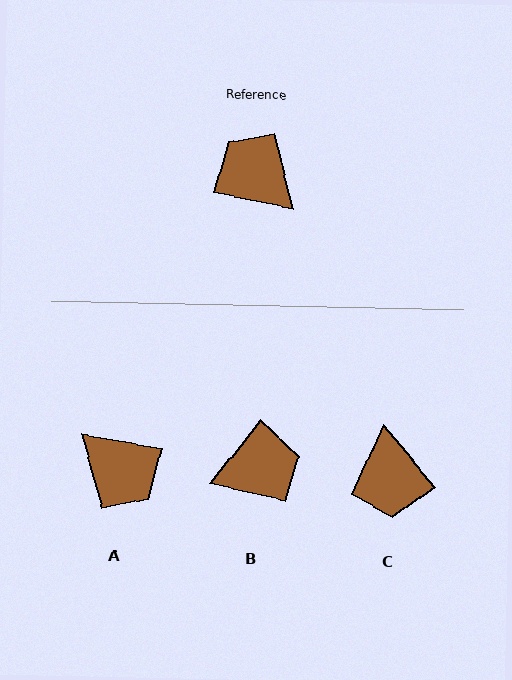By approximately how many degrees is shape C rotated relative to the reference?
Approximately 141 degrees counter-clockwise.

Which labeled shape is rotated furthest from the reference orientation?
A, about 179 degrees away.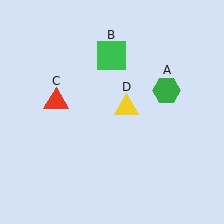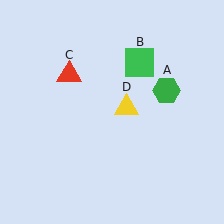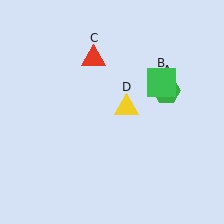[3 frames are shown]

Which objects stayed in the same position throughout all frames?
Green hexagon (object A) and yellow triangle (object D) remained stationary.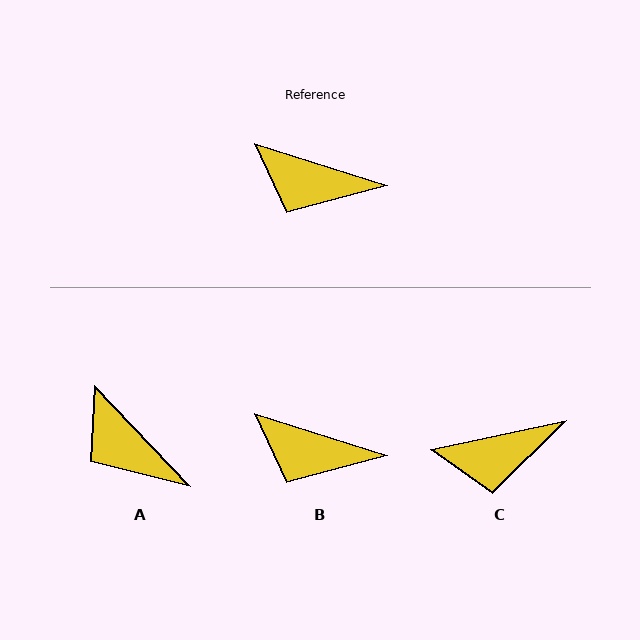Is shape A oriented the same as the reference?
No, it is off by about 29 degrees.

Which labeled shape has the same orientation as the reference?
B.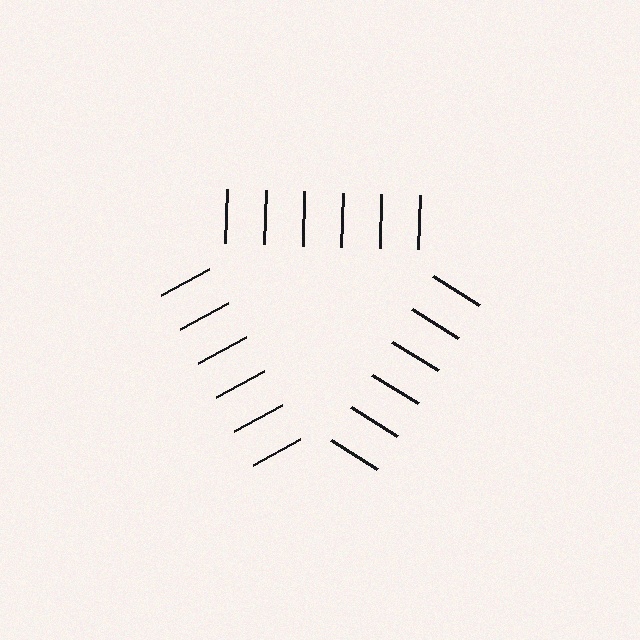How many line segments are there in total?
18 — 6 along each of the 3 edges.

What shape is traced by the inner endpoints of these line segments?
An illusory triangle — the line segments terminate on its edges but no continuous stroke is drawn.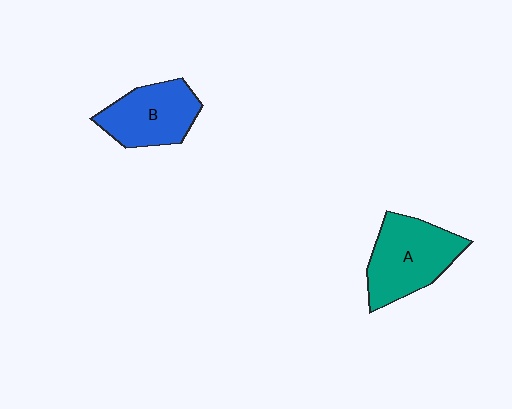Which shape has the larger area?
Shape A (teal).